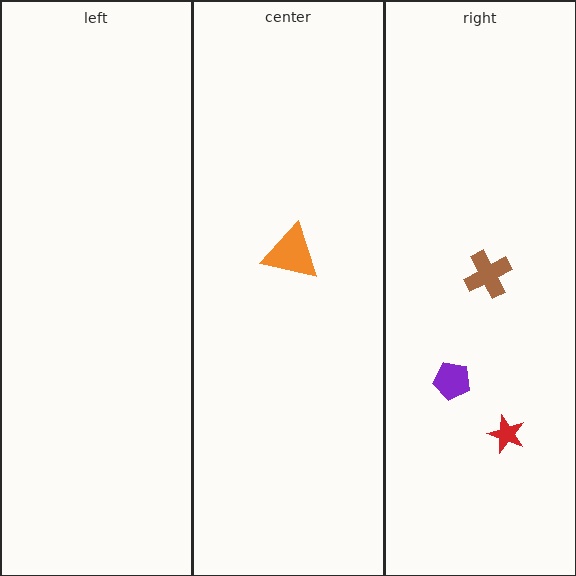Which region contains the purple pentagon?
The right region.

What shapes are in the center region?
The orange triangle.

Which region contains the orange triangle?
The center region.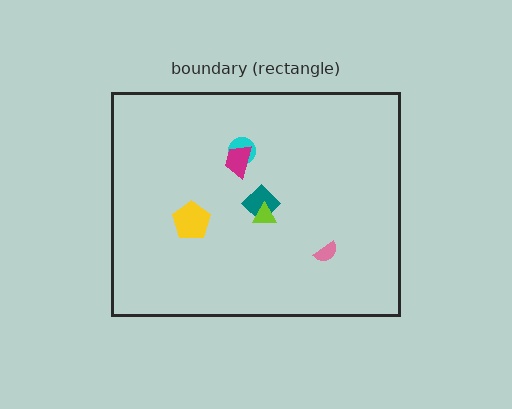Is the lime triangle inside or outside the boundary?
Inside.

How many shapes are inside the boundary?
6 inside, 0 outside.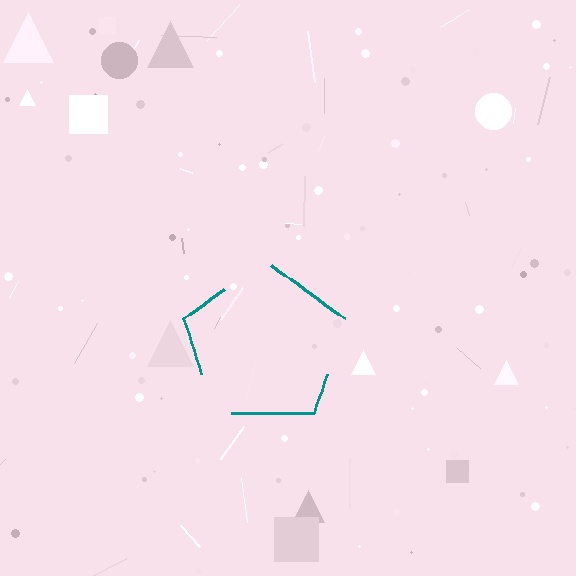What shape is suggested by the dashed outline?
The dashed outline suggests a pentagon.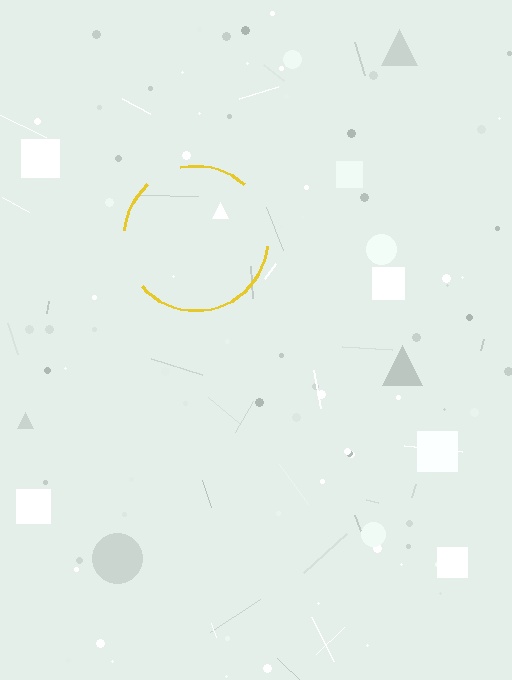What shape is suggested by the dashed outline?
The dashed outline suggests a circle.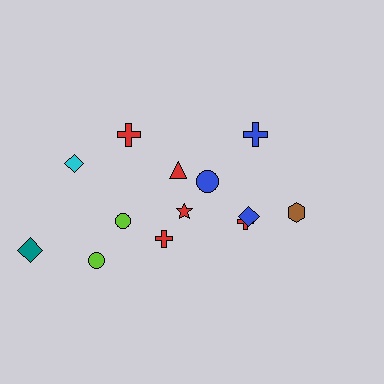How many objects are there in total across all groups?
There are 13 objects.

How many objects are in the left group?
There are 8 objects.